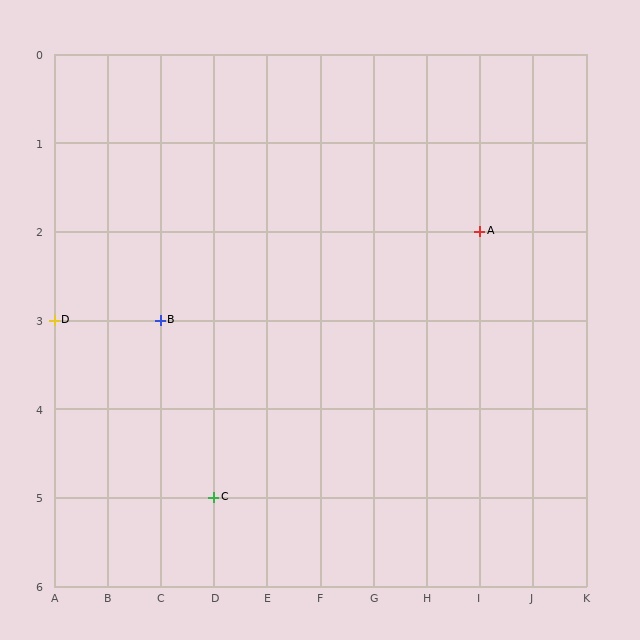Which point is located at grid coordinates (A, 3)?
Point D is at (A, 3).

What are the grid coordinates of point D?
Point D is at grid coordinates (A, 3).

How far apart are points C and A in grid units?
Points C and A are 5 columns and 3 rows apart (about 5.8 grid units diagonally).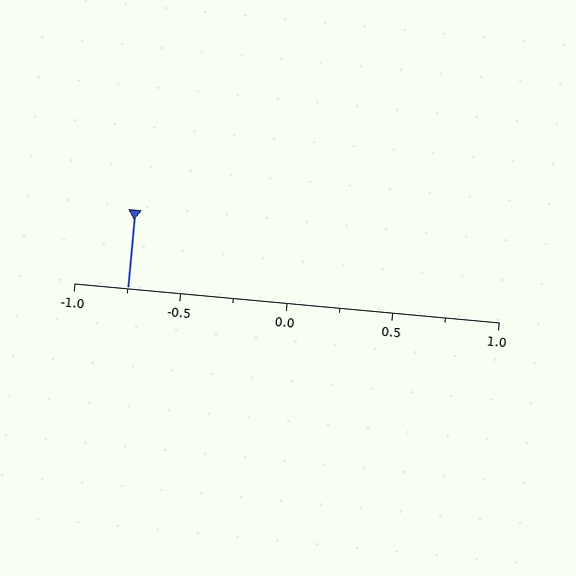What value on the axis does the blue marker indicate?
The marker indicates approximately -0.75.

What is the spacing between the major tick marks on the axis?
The major ticks are spaced 0.5 apart.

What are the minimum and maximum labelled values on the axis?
The axis runs from -1.0 to 1.0.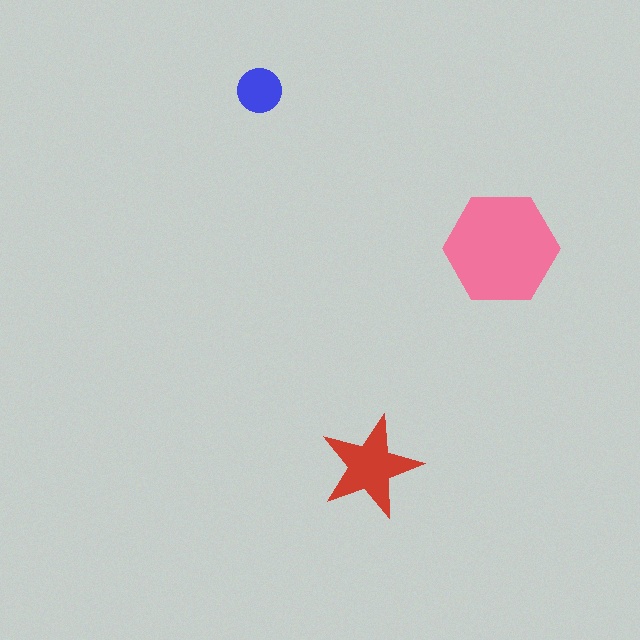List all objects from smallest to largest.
The blue circle, the red star, the pink hexagon.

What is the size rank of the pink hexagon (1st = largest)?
1st.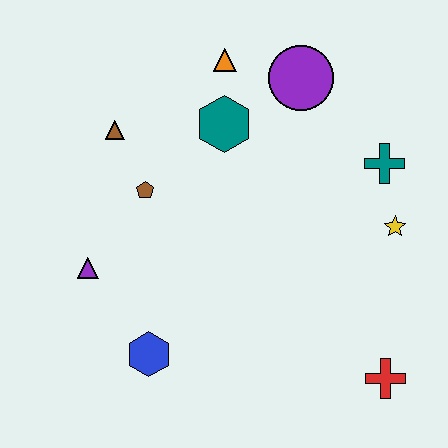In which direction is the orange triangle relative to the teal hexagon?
The orange triangle is above the teal hexagon.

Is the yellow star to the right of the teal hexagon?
Yes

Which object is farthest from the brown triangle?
The red cross is farthest from the brown triangle.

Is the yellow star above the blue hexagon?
Yes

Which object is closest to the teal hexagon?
The orange triangle is closest to the teal hexagon.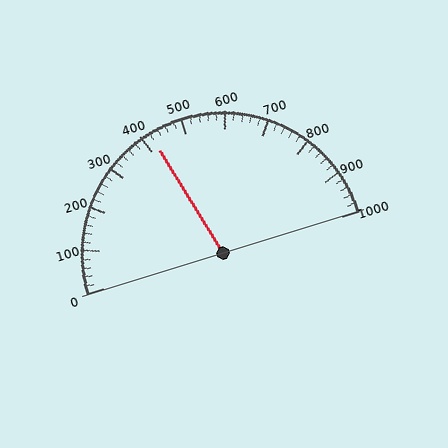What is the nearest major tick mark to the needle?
The nearest major tick mark is 400.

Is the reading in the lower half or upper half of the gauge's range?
The reading is in the lower half of the range (0 to 1000).